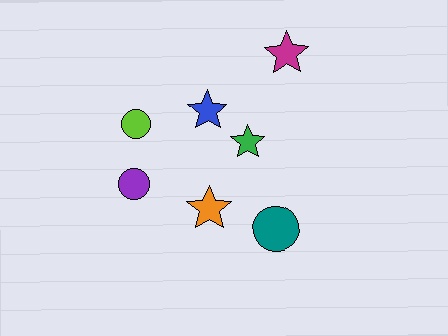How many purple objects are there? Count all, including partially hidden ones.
There is 1 purple object.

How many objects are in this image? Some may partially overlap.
There are 7 objects.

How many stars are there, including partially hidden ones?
There are 4 stars.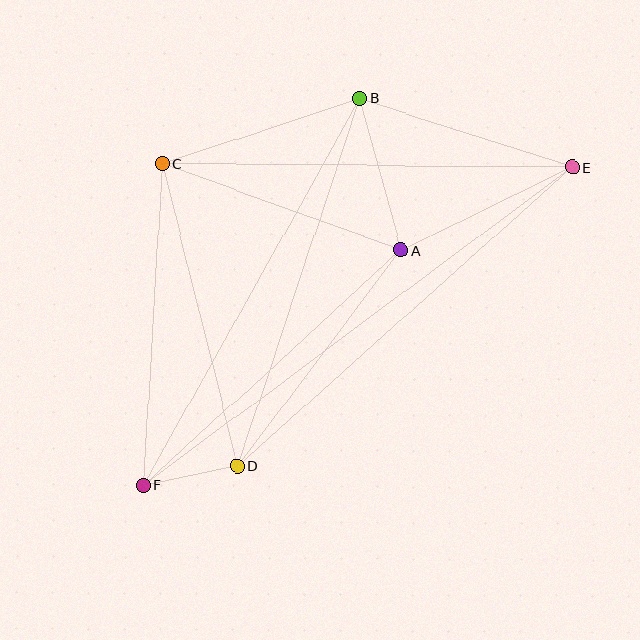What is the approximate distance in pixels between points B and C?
The distance between B and C is approximately 209 pixels.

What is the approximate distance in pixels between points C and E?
The distance between C and E is approximately 410 pixels.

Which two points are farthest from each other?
Points E and F are farthest from each other.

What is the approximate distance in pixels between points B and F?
The distance between B and F is approximately 443 pixels.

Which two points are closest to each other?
Points D and F are closest to each other.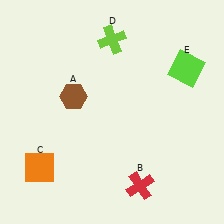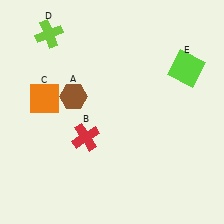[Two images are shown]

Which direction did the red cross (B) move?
The red cross (B) moved left.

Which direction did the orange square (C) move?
The orange square (C) moved up.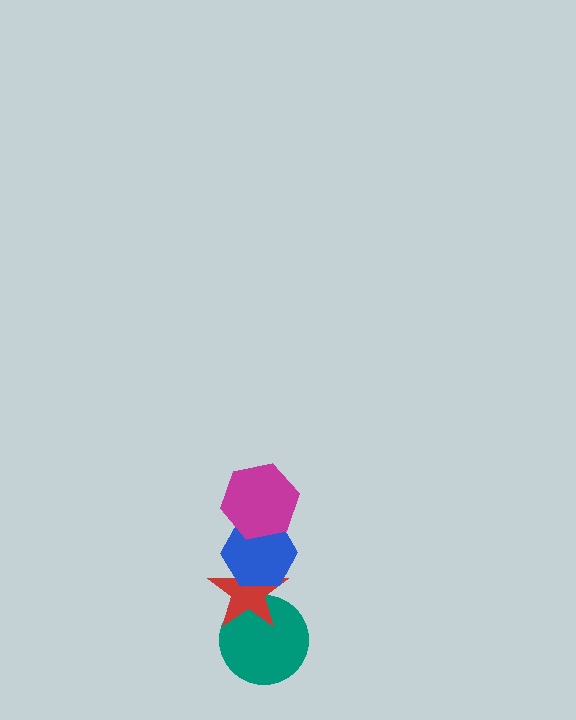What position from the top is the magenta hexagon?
The magenta hexagon is 1st from the top.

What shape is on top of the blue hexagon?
The magenta hexagon is on top of the blue hexagon.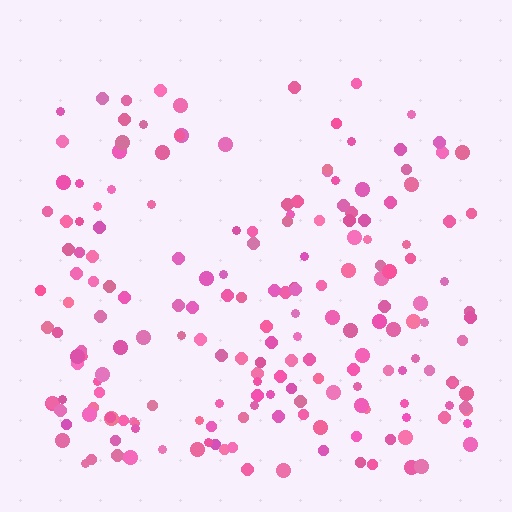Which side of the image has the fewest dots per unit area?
The top.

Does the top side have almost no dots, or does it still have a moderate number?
Still a moderate number, just noticeably fewer than the bottom.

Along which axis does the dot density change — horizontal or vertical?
Vertical.